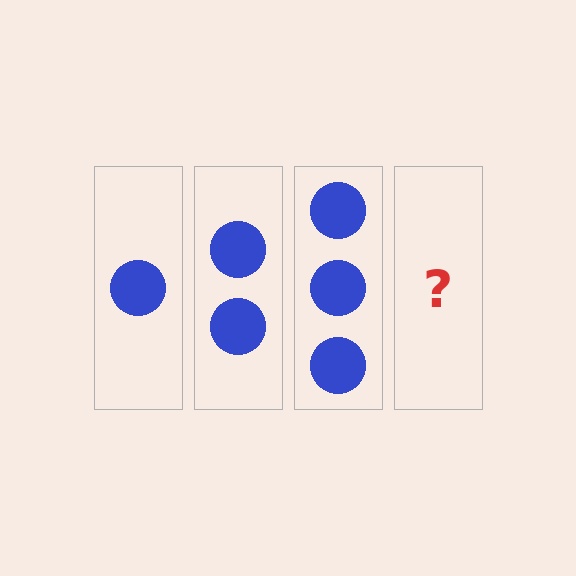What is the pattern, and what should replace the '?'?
The pattern is that each step adds one more circle. The '?' should be 4 circles.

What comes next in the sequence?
The next element should be 4 circles.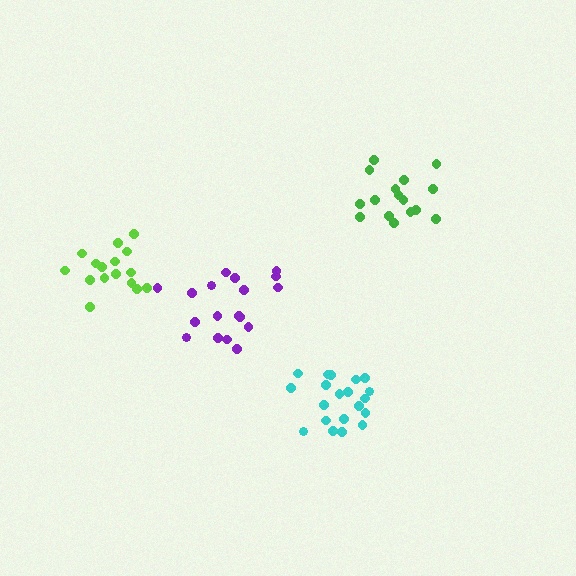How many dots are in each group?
Group 1: 16 dots, Group 2: 16 dots, Group 3: 20 dots, Group 4: 18 dots (70 total).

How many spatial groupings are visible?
There are 4 spatial groupings.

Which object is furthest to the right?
The green cluster is rightmost.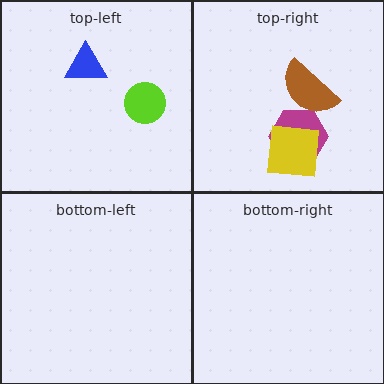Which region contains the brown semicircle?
The top-right region.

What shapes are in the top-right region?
The magenta hexagon, the brown semicircle, the yellow square.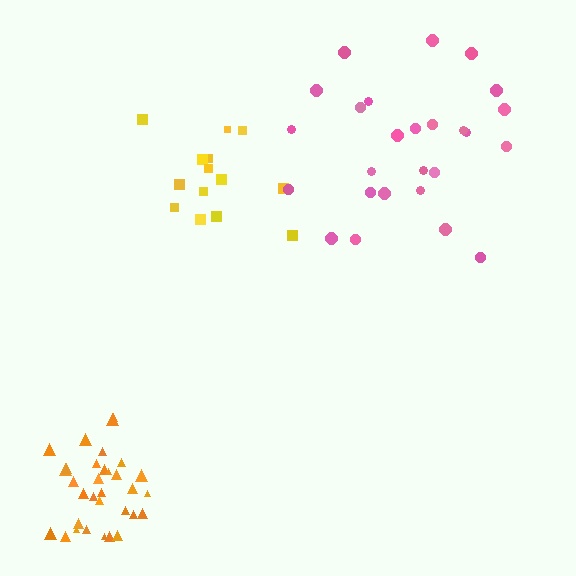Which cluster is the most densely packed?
Orange.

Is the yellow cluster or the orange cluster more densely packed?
Orange.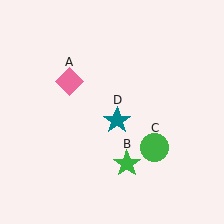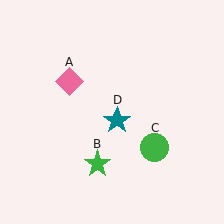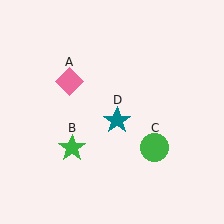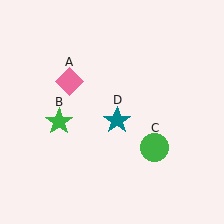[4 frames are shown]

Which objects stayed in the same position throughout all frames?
Pink diamond (object A) and green circle (object C) and teal star (object D) remained stationary.